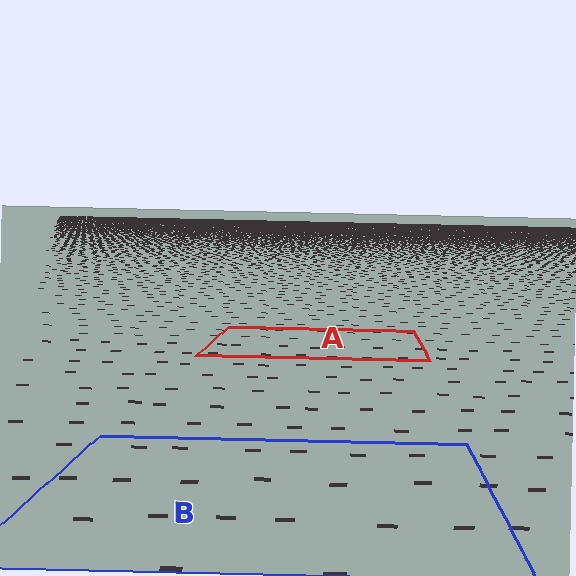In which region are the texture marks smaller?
The texture marks are smaller in region A, because it is farther away.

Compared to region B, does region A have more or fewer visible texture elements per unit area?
Region A has more texture elements per unit area — they are packed more densely because it is farther away.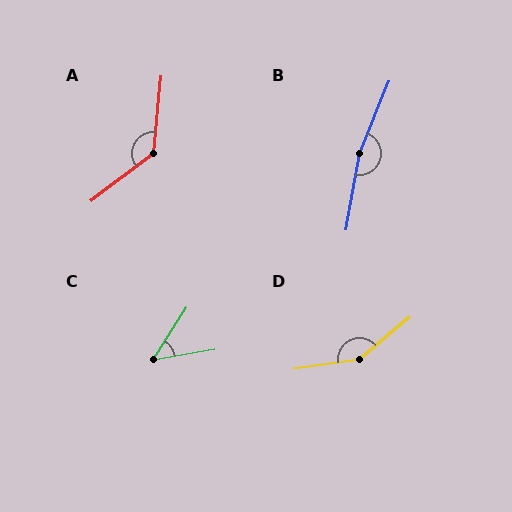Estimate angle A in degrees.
Approximately 132 degrees.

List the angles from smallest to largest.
C (47°), A (132°), D (148°), B (168°).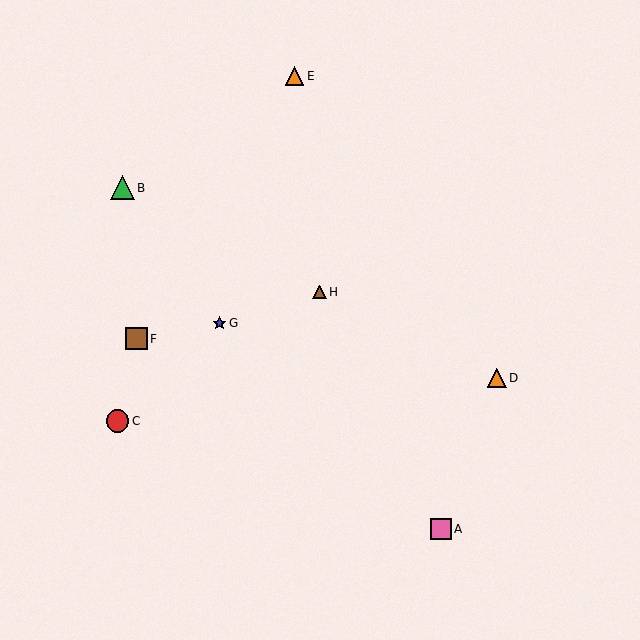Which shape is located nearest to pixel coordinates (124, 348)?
The brown square (labeled F) at (136, 339) is nearest to that location.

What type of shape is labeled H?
Shape H is a brown triangle.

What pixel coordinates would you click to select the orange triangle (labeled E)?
Click at (295, 76) to select the orange triangle E.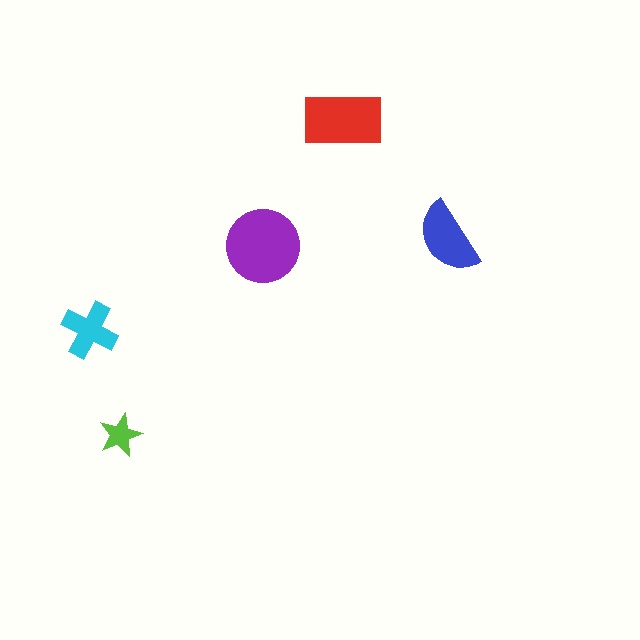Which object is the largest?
The purple circle.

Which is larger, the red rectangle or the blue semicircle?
The red rectangle.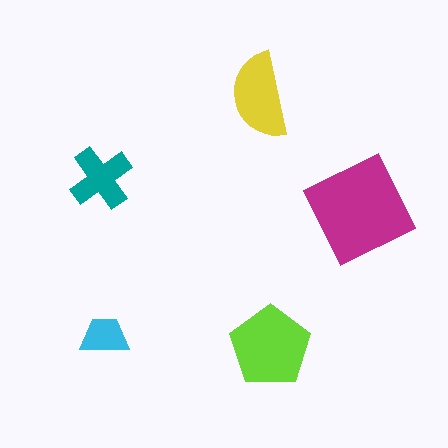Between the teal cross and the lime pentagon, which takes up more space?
The lime pentagon.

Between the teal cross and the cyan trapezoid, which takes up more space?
The teal cross.